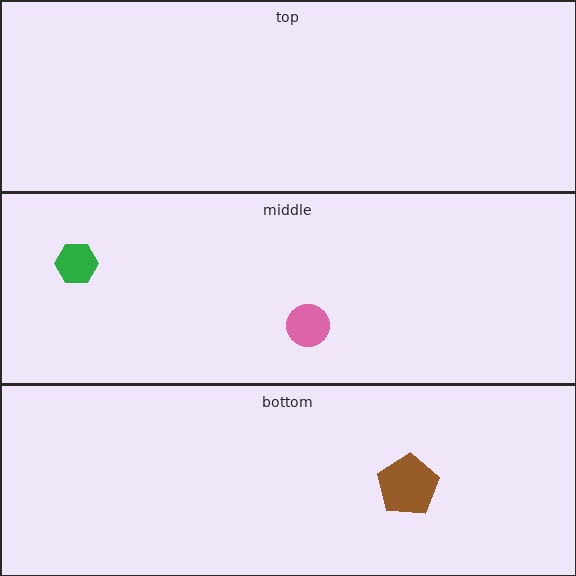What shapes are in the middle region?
The pink circle, the green hexagon.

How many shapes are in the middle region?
2.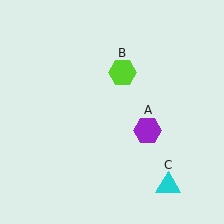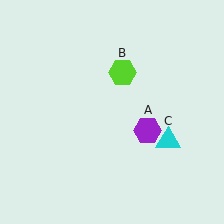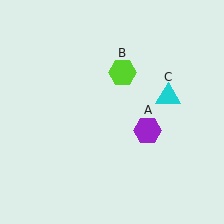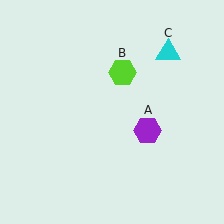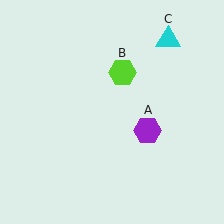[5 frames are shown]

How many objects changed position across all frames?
1 object changed position: cyan triangle (object C).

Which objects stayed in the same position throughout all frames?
Purple hexagon (object A) and lime hexagon (object B) remained stationary.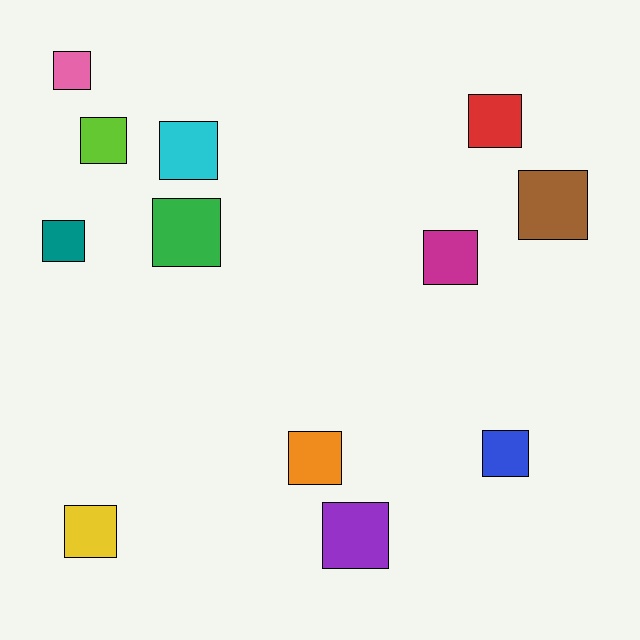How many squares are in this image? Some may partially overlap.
There are 12 squares.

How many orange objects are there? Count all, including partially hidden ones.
There is 1 orange object.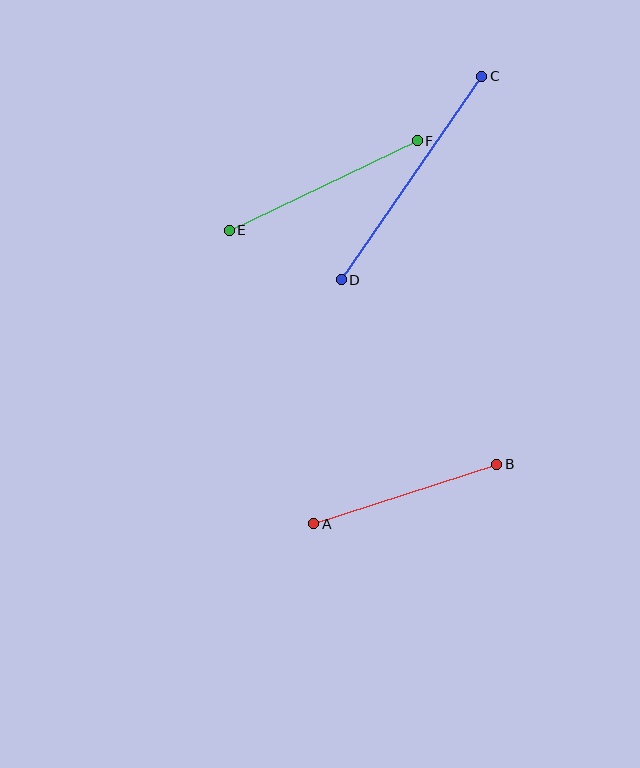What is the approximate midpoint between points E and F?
The midpoint is at approximately (323, 185) pixels.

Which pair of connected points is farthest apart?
Points C and D are farthest apart.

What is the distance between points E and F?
The distance is approximately 208 pixels.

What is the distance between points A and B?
The distance is approximately 192 pixels.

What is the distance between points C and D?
The distance is approximately 248 pixels.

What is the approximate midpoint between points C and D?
The midpoint is at approximately (411, 178) pixels.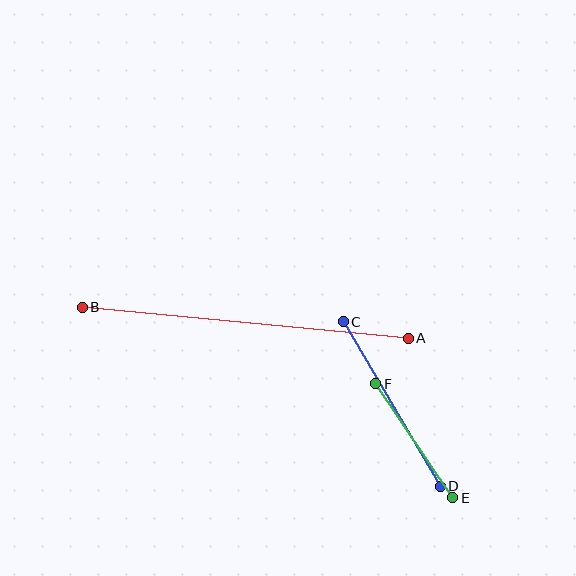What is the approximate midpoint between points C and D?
The midpoint is at approximately (392, 404) pixels.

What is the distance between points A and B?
The distance is approximately 328 pixels.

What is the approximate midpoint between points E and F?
The midpoint is at approximately (414, 441) pixels.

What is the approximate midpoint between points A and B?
The midpoint is at approximately (245, 323) pixels.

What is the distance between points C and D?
The distance is approximately 191 pixels.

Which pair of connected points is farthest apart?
Points A and B are farthest apart.